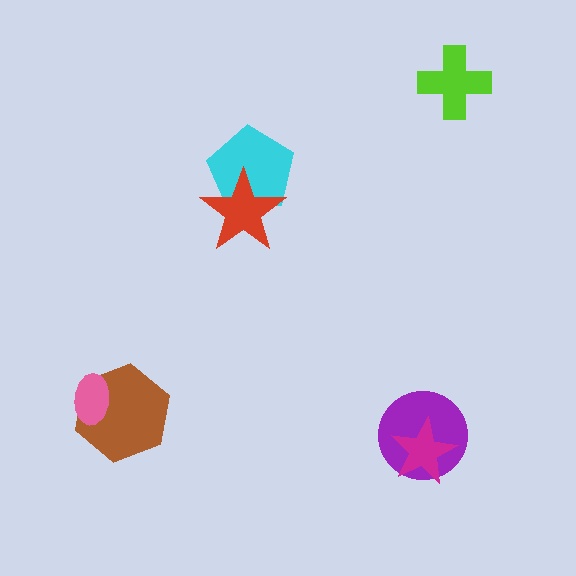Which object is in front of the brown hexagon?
The pink ellipse is in front of the brown hexagon.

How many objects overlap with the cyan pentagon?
1 object overlaps with the cyan pentagon.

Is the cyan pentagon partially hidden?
Yes, it is partially covered by another shape.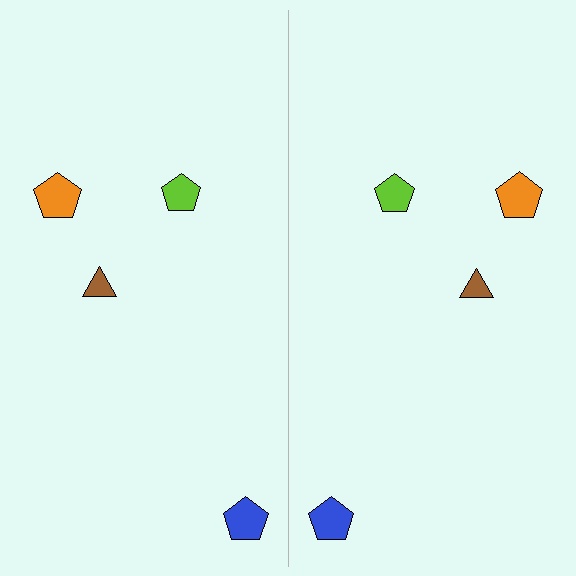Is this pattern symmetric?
Yes, this pattern has bilateral (reflection) symmetry.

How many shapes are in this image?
There are 8 shapes in this image.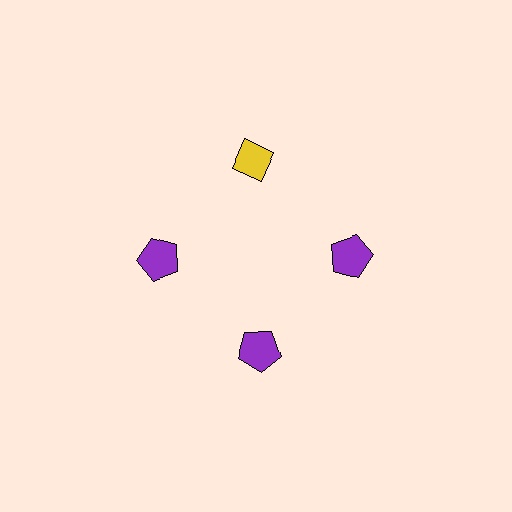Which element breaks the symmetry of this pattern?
The yellow diamond at roughly the 12 o'clock position breaks the symmetry. All other shapes are purple pentagons.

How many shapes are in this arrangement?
There are 4 shapes arranged in a ring pattern.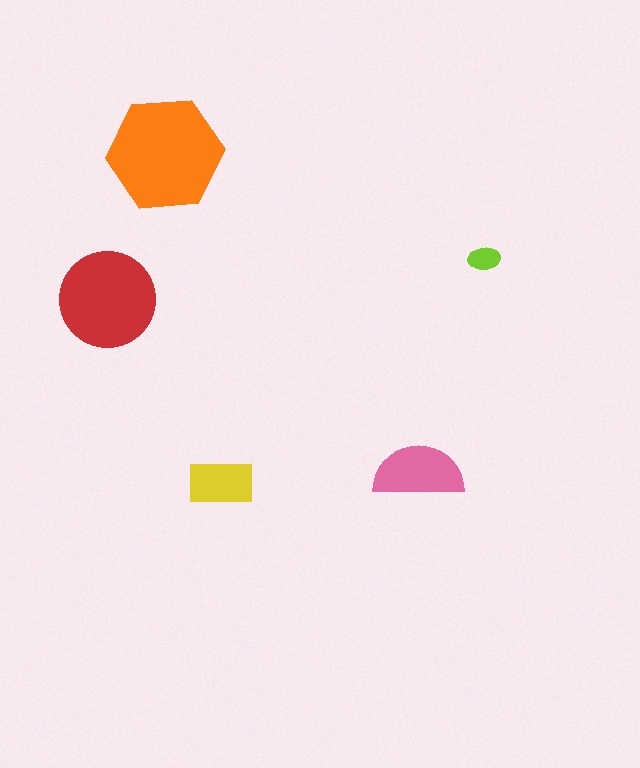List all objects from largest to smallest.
The orange hexagon, the red circle, the pink semicircle, the yellow rectangle, the lime ellipse.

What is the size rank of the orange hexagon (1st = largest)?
1st.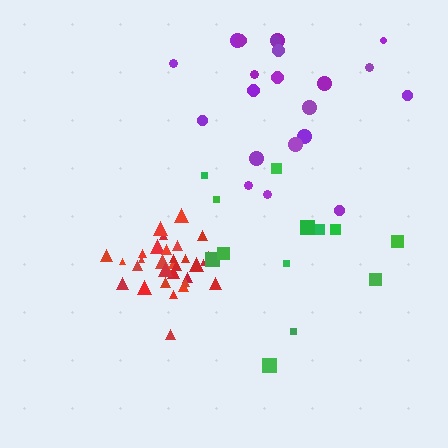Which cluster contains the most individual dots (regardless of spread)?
Red (32).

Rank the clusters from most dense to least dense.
red, purple, green.